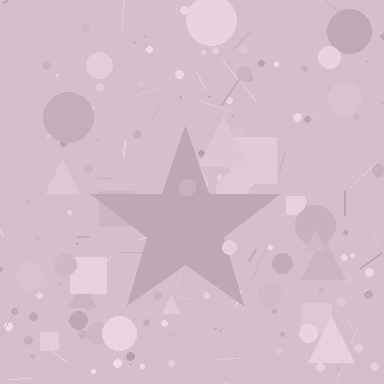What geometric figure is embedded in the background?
A star is embedded in the background.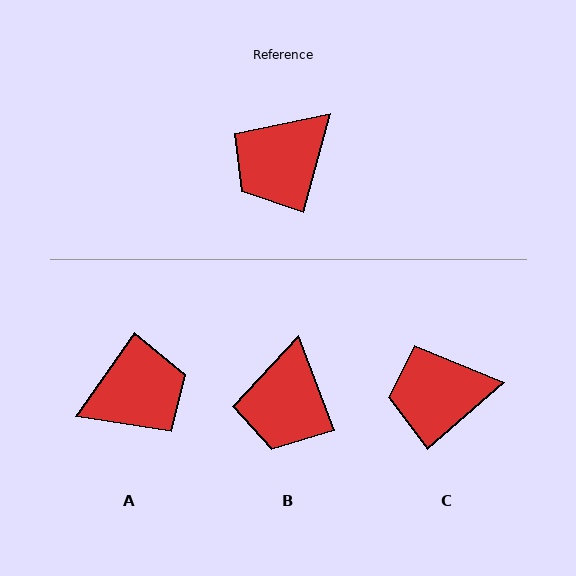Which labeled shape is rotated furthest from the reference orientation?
A, about 160 degrees away.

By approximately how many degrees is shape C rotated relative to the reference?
Approximately 34 degrees clockwise.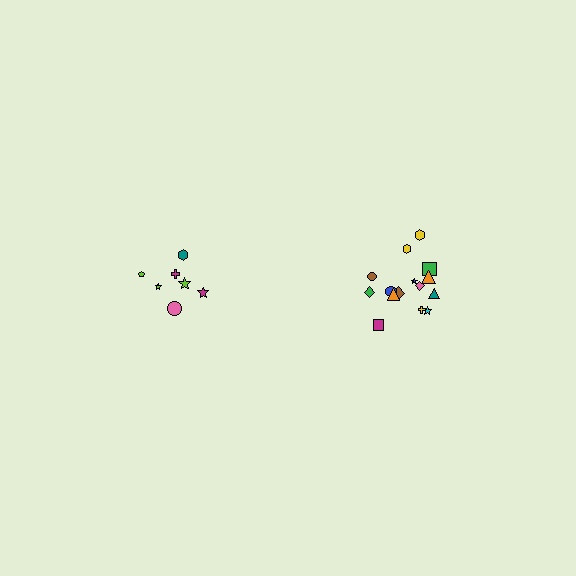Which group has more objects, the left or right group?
The right group.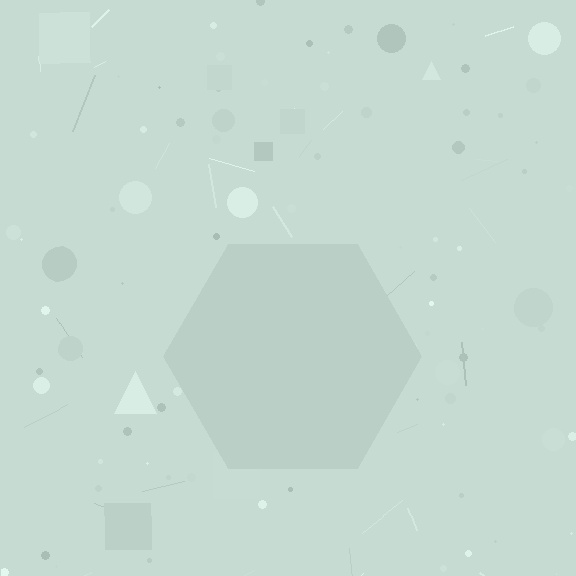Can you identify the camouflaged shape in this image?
The camouflaged shape is a hexagon.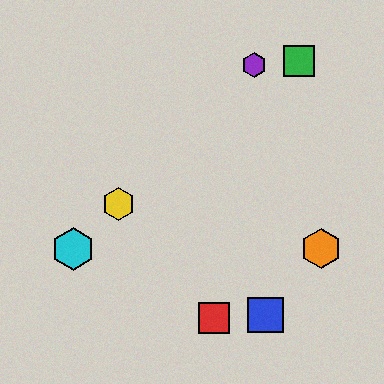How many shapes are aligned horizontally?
2 shapes (the orange hexagon, the cyan hexagon) are aligned horizontally.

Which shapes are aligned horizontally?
The orange hexagon, the cyan hexagon are aligned horizontally.